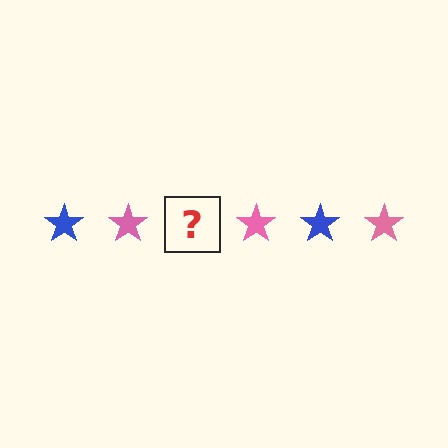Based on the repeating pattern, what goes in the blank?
The blank should be a blue star.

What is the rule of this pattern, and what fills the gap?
The rule is that the pattern cycles through blue, pink stars. The gap should be filled with a blue star.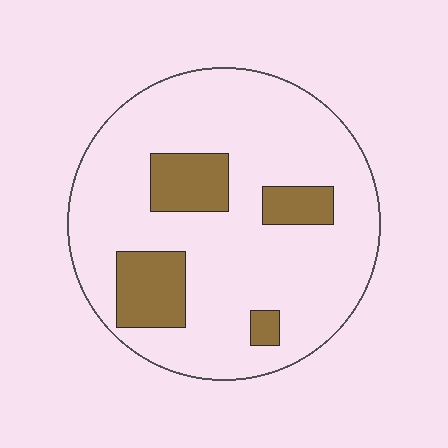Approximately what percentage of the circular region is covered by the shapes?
Approximately 20%.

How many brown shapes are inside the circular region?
4.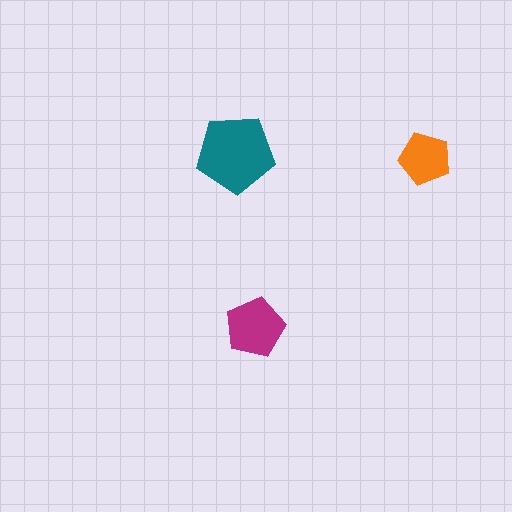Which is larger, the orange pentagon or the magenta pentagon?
The magenta one.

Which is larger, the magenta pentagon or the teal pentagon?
The teal one.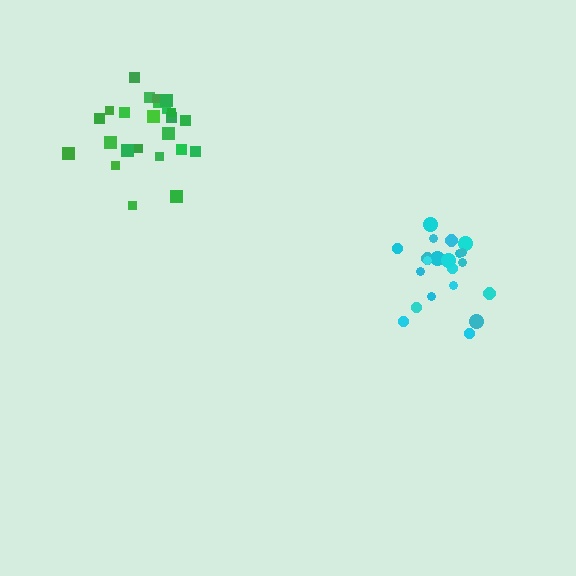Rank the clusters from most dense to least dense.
green, cyan.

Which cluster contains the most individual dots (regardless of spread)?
Green (24).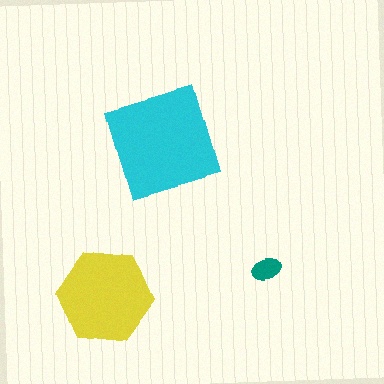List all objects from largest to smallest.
The cyan diamond, the yellow hexagon, the teal ellipse.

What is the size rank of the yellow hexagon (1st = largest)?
2nd.